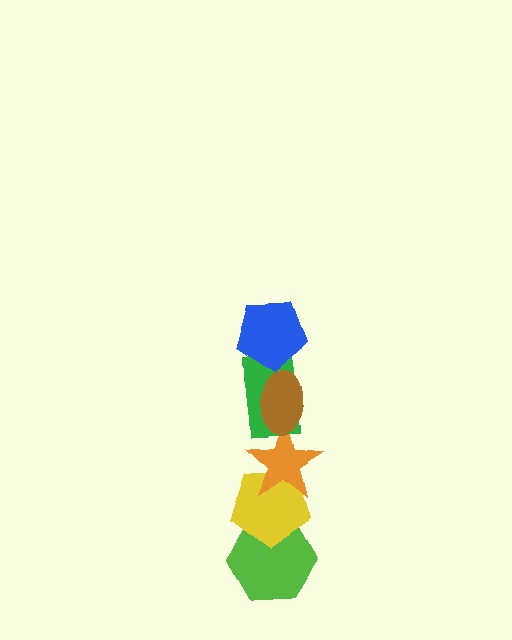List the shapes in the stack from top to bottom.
From top to bottom: the blue pentagon, the brown ellipse, the green rectangle, the orange star, the yellow pentagon, the lime hexagon.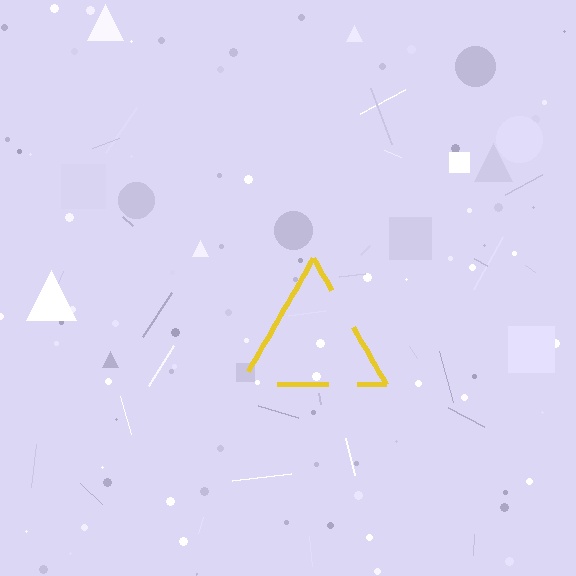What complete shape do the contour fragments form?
The contour fragments form a triangle.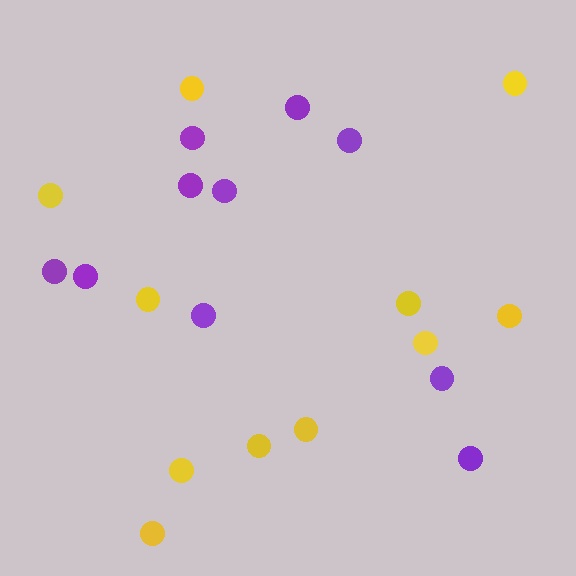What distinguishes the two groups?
There are 2 groups: one group of purple circles (10) and one group of yellow circles (11).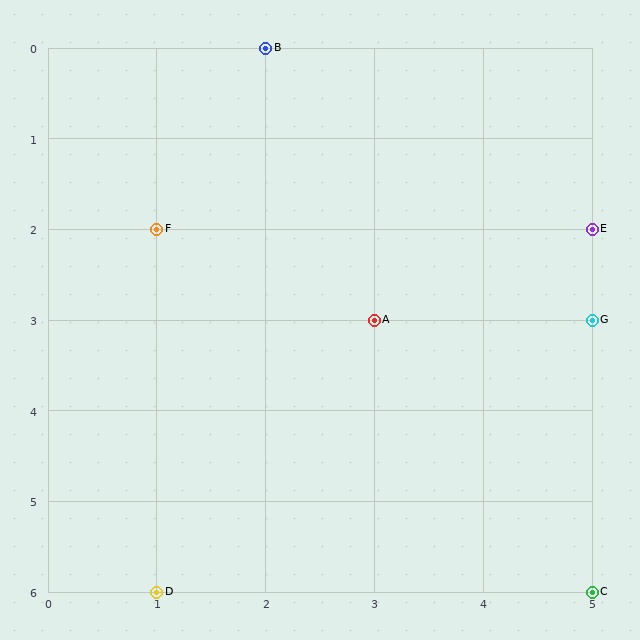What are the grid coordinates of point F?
Point F is at grid coordinates (1, 2).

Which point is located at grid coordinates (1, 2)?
Point F is at (1, 2).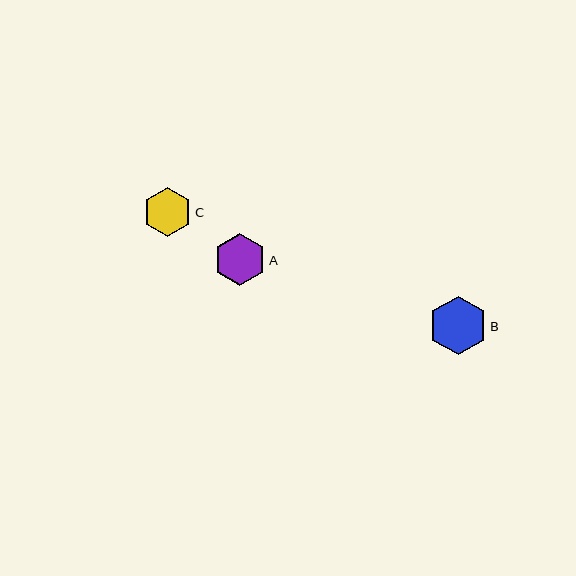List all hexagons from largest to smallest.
From largest to smallest: B, A, C.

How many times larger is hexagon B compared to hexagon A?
Hexagon B is approximately 1.1 times the size of hexagon A.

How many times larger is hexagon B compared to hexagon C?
Hexagon B is approximately 1.2 times the size of hexagon C.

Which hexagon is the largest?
Hexagon B is the largest with a size of approximately 59 pixels.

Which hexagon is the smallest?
Hexagon C is the smallest with a size of approximately 49 pixels.